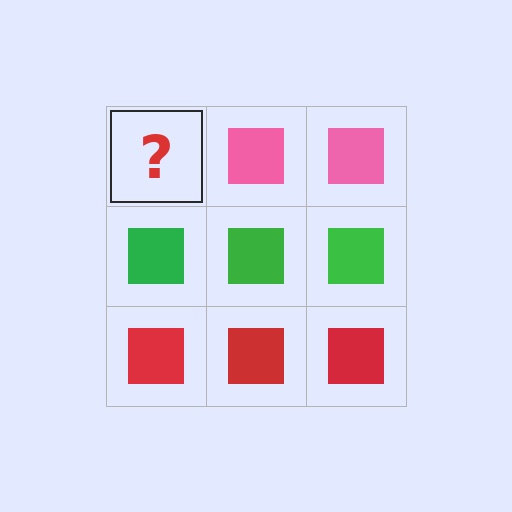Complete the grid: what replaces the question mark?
The question mark should be replaced with a pink square.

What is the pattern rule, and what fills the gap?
The rule is that each row has a consistent color. The gap should be filled with a pink square.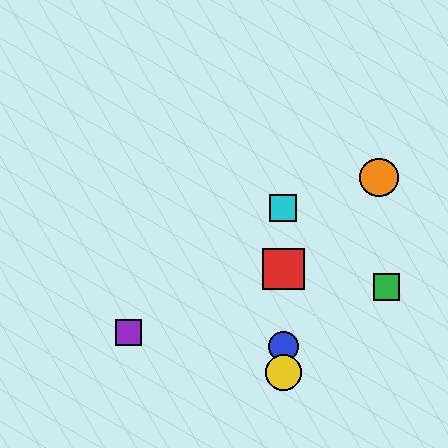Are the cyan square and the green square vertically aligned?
No, the cyan square is at x≈283 and the green square is at x≈387.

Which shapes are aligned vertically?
The red square, the blue circle, the yellow circle, the cyan square are aligned vertically.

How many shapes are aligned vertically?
4 shapes (the red square, the blue circle, the yellow circle, the cyan square) are aligned vertically.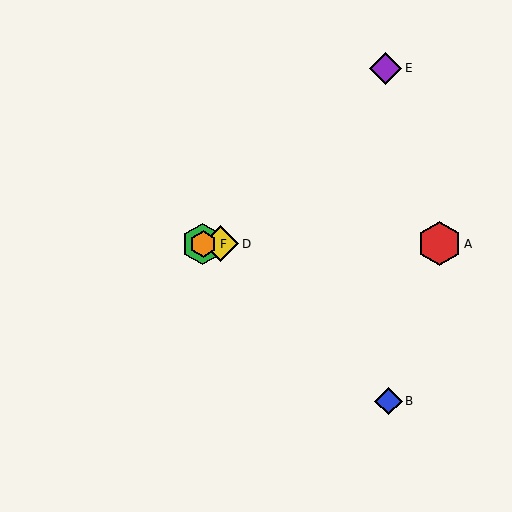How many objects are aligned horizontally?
4 objects (A, C, D, F) are aligned horizontally.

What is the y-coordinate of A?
Object A is at y≈244.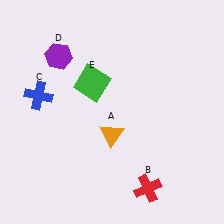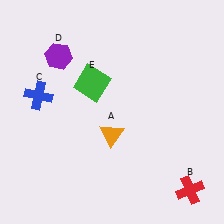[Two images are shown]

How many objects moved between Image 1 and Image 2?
1 object moved between the two images.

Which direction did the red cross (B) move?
The red cross (B) moved right.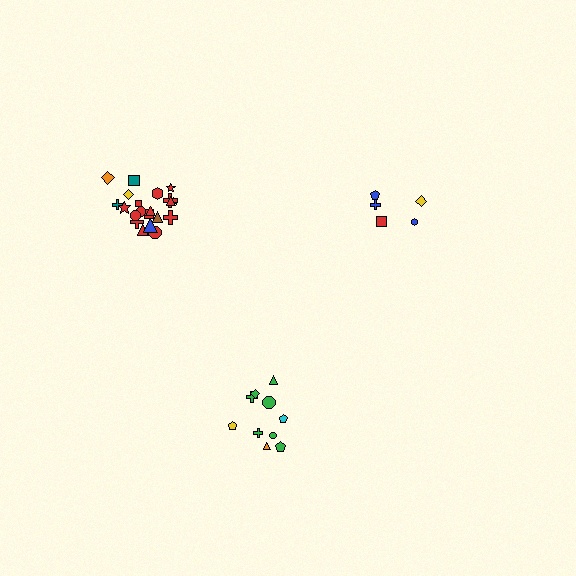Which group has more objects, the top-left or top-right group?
The top-left group.